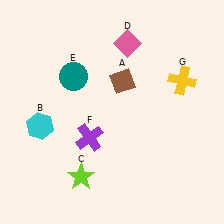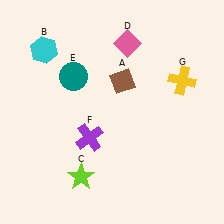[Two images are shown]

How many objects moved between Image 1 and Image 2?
1 object moved between the two images.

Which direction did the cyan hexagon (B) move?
The cyan hexagon (B) moved up.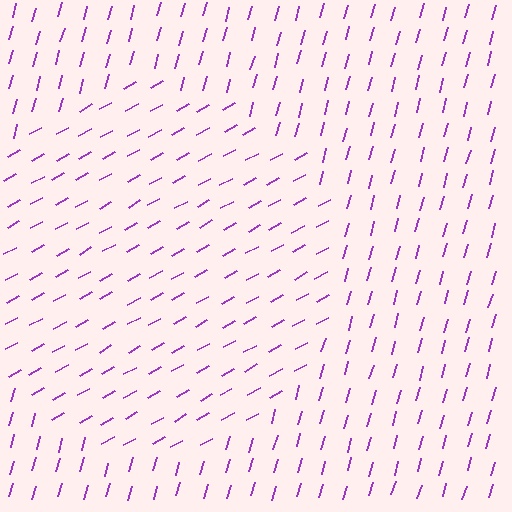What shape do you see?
I see a circle.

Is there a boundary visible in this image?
Yes, there is a texture boundary formed by a change in line orientation.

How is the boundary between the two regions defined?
The boundary is defined purely by a change in line orientation (approximately 45 degrees difference). All lines are the same color and thickness.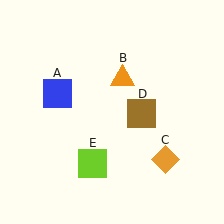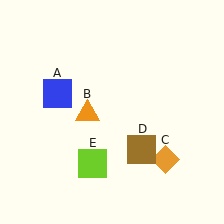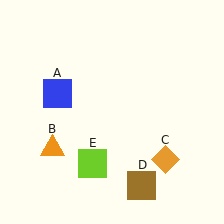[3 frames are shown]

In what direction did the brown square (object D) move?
The brown square (object D) moved down.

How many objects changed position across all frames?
2 objects changed position: orange triangle (object B), brown square (object D).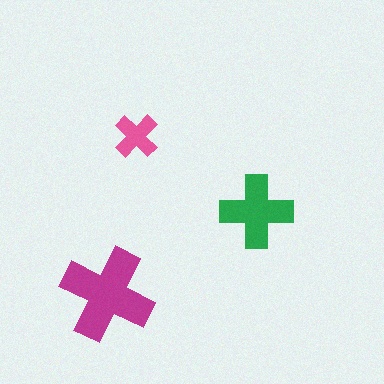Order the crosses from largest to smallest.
the magenta one, the green one, the pink one.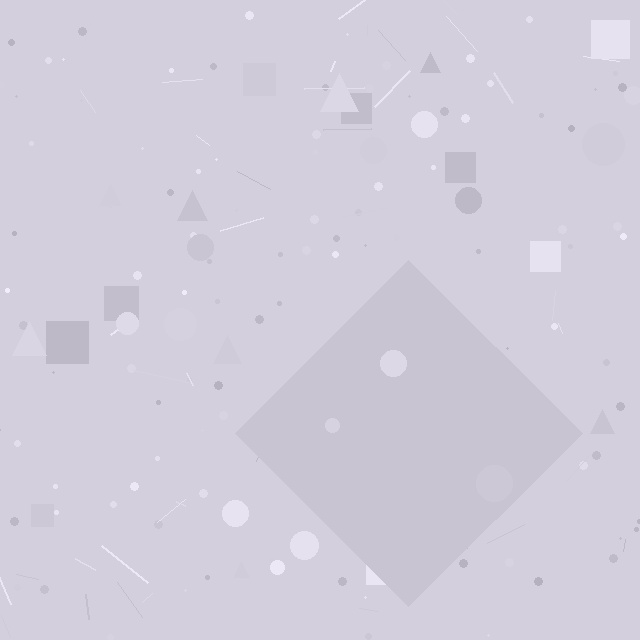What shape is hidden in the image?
A diamond is hidden in the image.